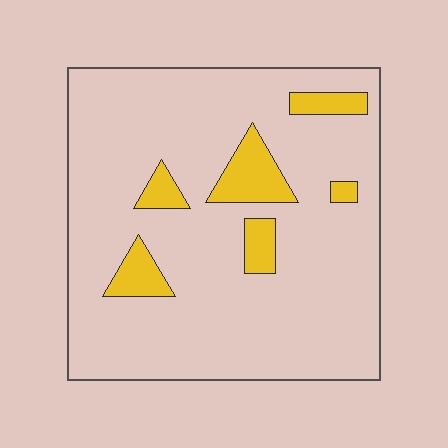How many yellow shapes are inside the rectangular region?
6.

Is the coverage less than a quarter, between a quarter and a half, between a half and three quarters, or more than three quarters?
Less than a quarter.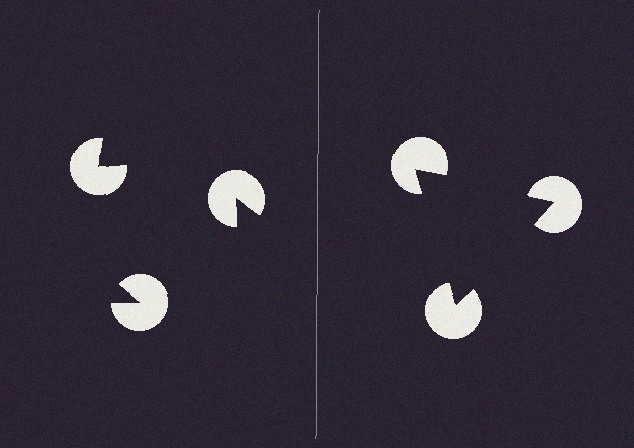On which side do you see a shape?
An illusory triangle appears on the right side. On the left side the wedge cuts are rotated, so no coherent shape forms.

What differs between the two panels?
The pac-man discs are positioned identically on both sides; only the wedge orientations differ. On the right they align to a triangle; on the left they are misaligned.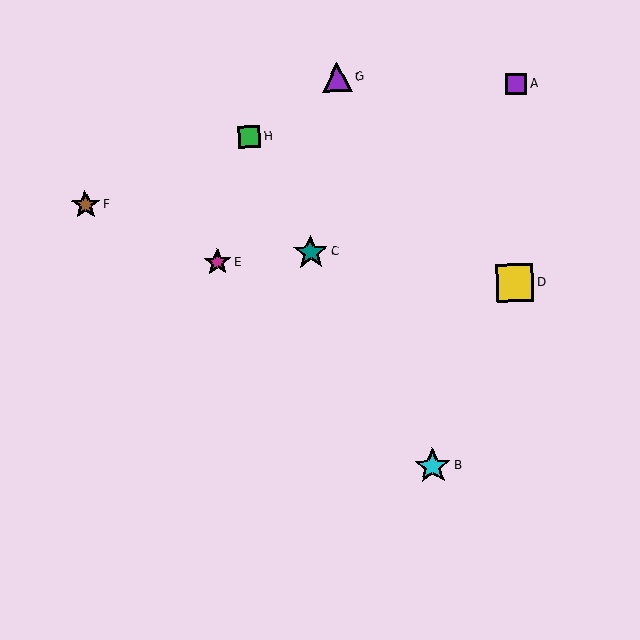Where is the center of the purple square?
The center of the purple square is at (516, 84).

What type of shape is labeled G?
Shape G is a purple triangle.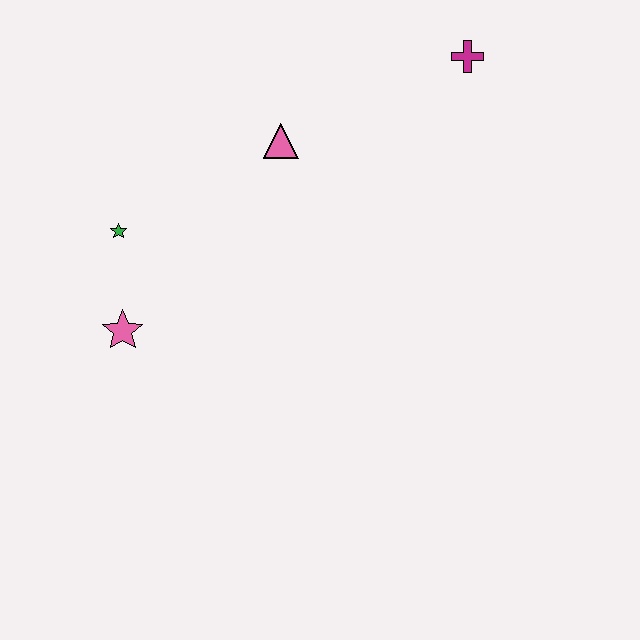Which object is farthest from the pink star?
The magenta cross is farthest from the pink star.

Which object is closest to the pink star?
The green star is closest to the pink star.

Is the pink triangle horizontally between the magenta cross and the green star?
Yes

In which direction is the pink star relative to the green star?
The pink star is below the green star.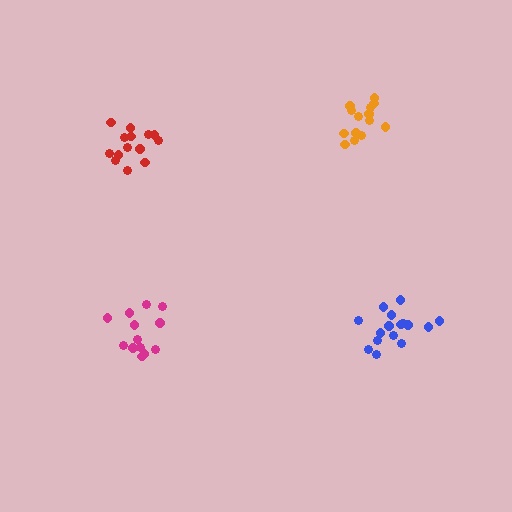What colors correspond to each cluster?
The clusters are colored: red, orange, blue, magenta.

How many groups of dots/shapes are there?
There are 4 groups.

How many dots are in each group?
Group 1: 14 dots, Group 2: 14 dots, Group 3: 16 dots, Group 4: 13 dots (57 total).